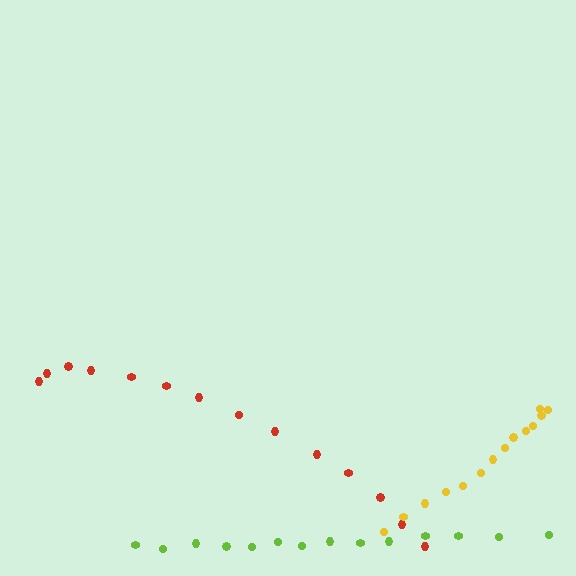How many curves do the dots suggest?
There are 3 distinct paths.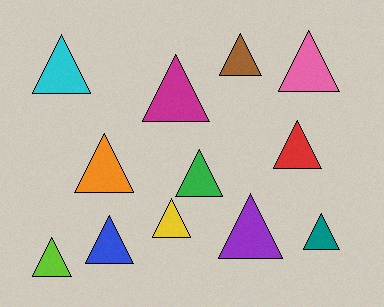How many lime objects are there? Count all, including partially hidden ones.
There is 1 lime object.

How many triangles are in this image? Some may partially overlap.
There are 12 triangles.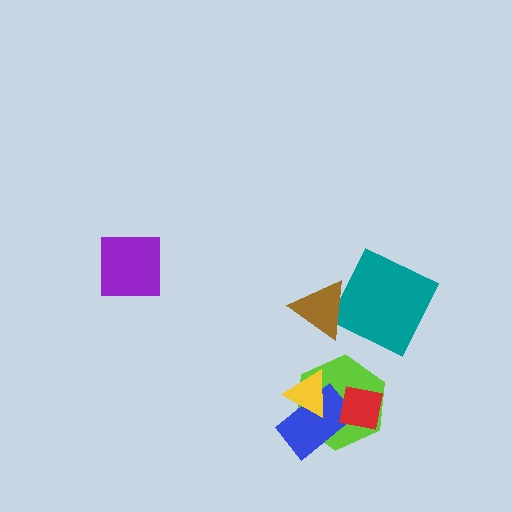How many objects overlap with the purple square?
0 objects overlap with the purple square.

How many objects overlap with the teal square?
1 object overlaps with the teal square.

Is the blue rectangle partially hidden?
Yes, it is partially covered by another shape.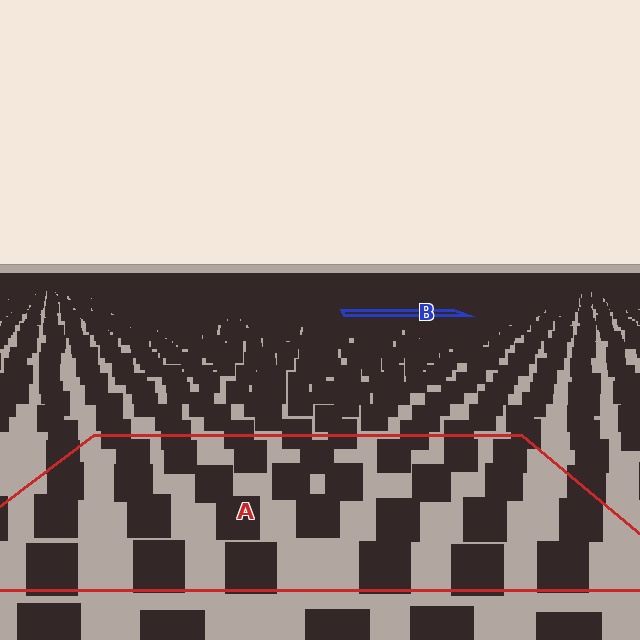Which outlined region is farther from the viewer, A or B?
Region B is farther from the viewer — the texture elements inside it appear smaller and more densely packed.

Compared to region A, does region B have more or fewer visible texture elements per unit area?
Region B has more texture elements per unit area — they are packed more densely because it is farther away.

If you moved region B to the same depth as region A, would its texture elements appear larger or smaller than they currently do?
They would appear larger. At a closer depth, the same texture elements are projected at a bigger on-screen size.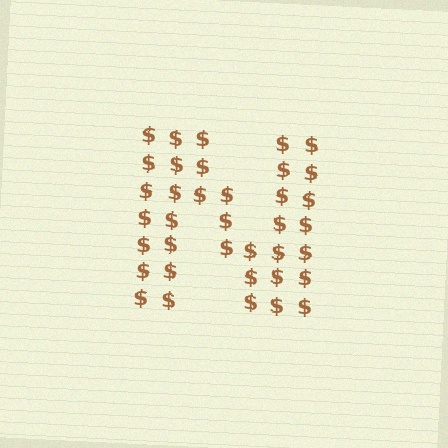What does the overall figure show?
The overall figure shows the letter N.